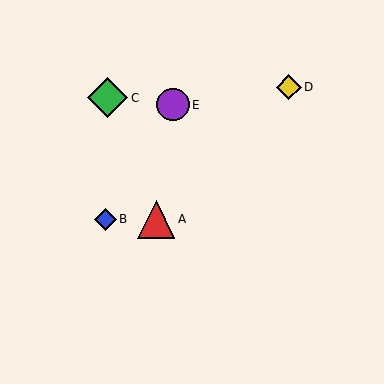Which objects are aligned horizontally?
Objects A, B are aligned horizontally.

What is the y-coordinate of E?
Object E is at y≈105.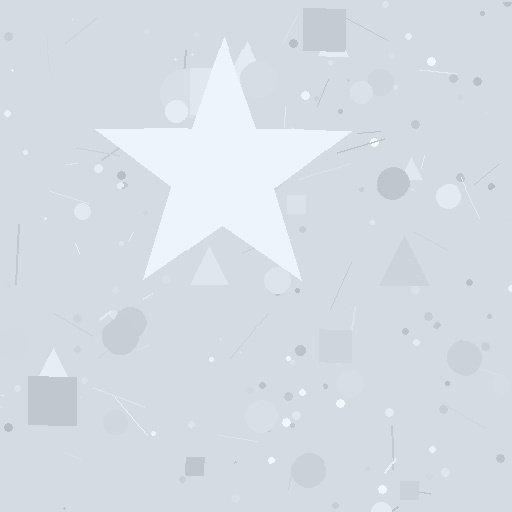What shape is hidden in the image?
A star is hidden in the image.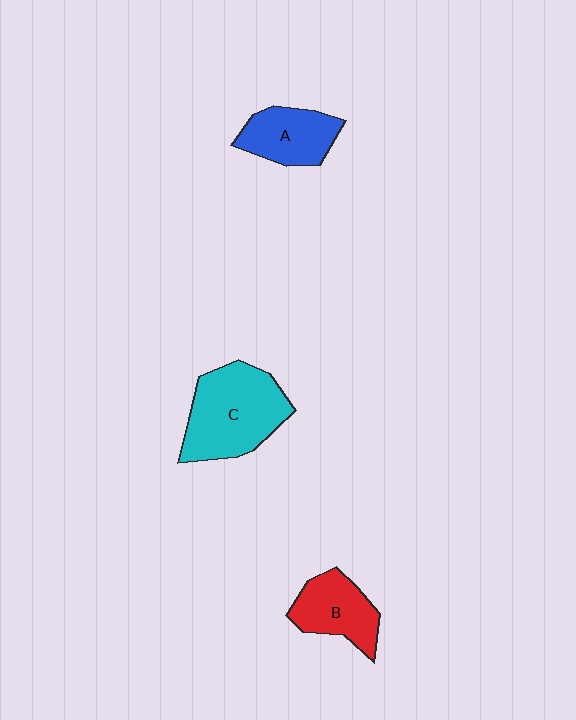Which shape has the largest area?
Shape C (cyan).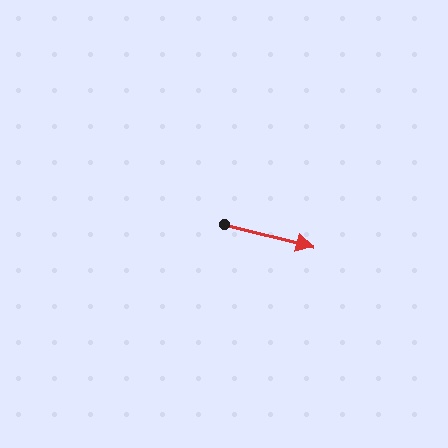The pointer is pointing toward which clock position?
Roughly 3 o'clock.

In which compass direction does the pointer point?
East.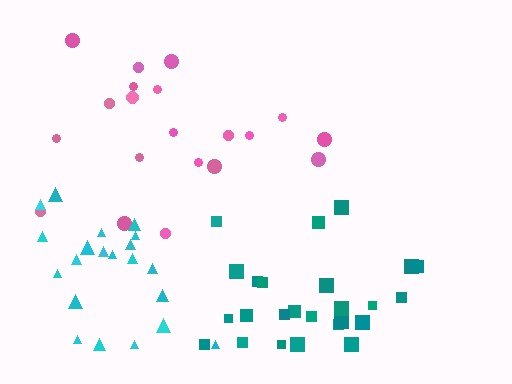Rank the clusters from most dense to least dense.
teal, cyan, pink.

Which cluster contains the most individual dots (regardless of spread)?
Teal (25).